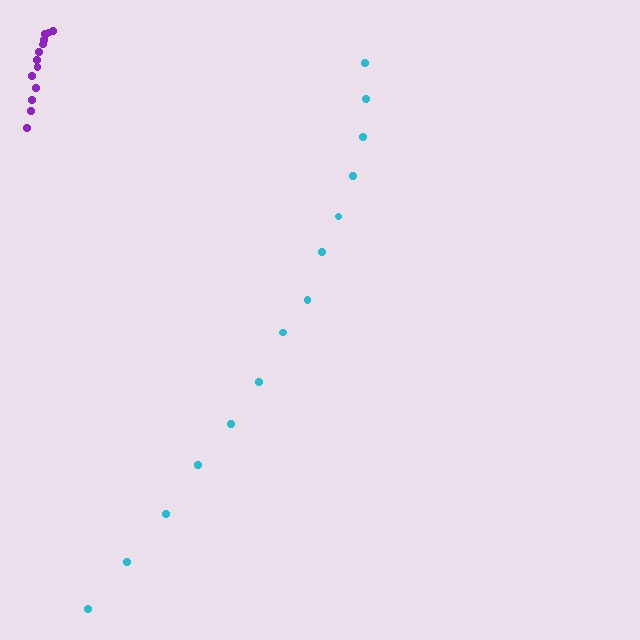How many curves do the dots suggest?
There are 2 distinct paths.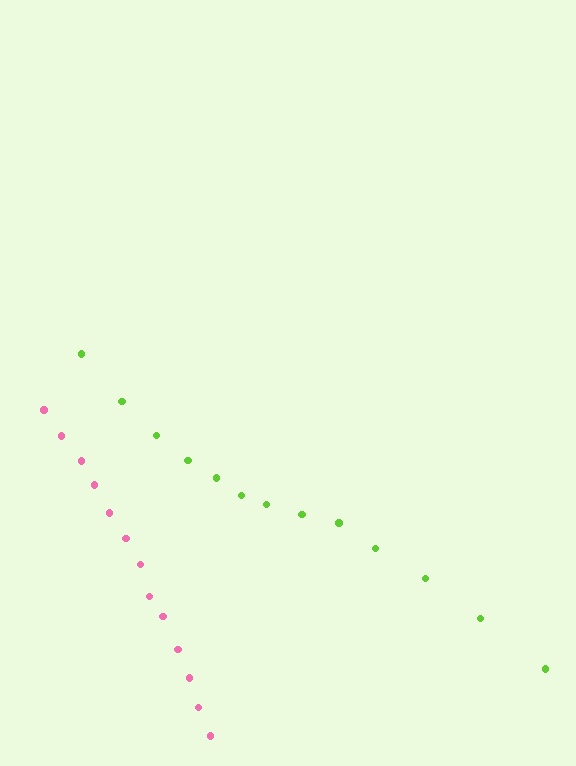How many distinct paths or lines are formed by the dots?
There are 2 distinct paths.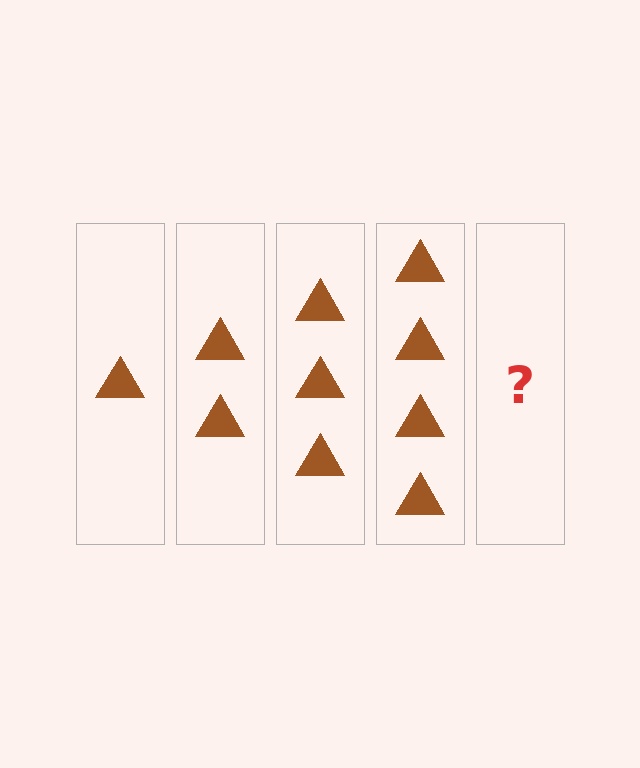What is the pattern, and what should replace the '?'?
The pattern is that each step adds one more triangle. The '?' should be 5 triangles.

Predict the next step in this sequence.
The next step is 5 triangles.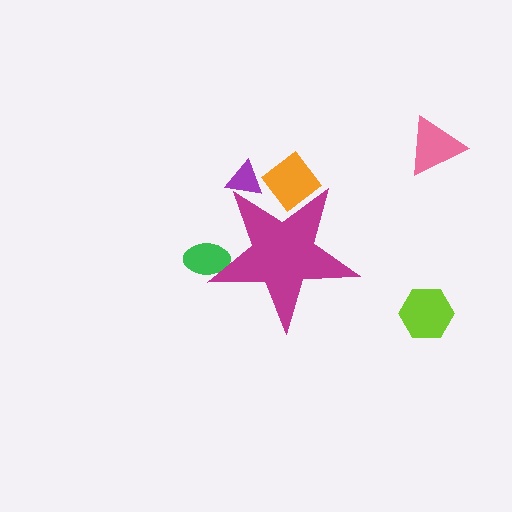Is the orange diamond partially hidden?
Yes, the orange diamond is partially hidden behind the magenta star.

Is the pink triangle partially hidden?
No, the pink triangle is fully visible.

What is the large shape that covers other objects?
A magenta star.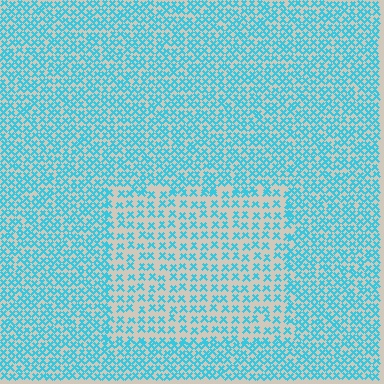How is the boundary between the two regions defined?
The boundary is defined by a change in element density (approximately 1.8x ratio). All elements are the same color, size, and shape.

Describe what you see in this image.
The image contains small cyan elements arranged at two different densities. A rectangle-shaped region is visible where the elements are less densely packed than the surrounding area.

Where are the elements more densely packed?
The elements are more densely packed outside the rectangle boundary.